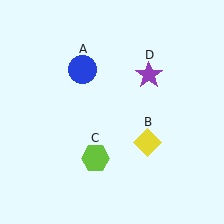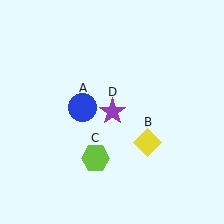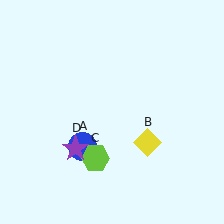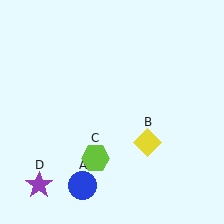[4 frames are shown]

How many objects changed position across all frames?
2 objects changed position: blue circle (object A), purple star (object D).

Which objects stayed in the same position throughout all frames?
Yellow diamond (object B) and lime hexagon (object C) remained stationary.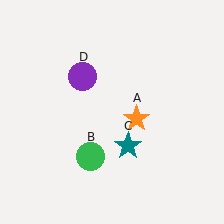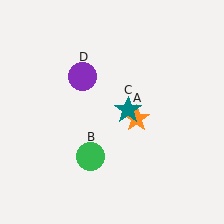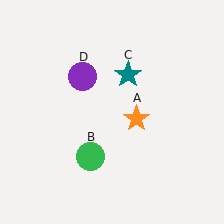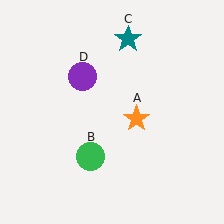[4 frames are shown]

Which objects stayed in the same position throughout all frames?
Orange star (object A) and green circle (object B) and purple circle (object D) remained stationary.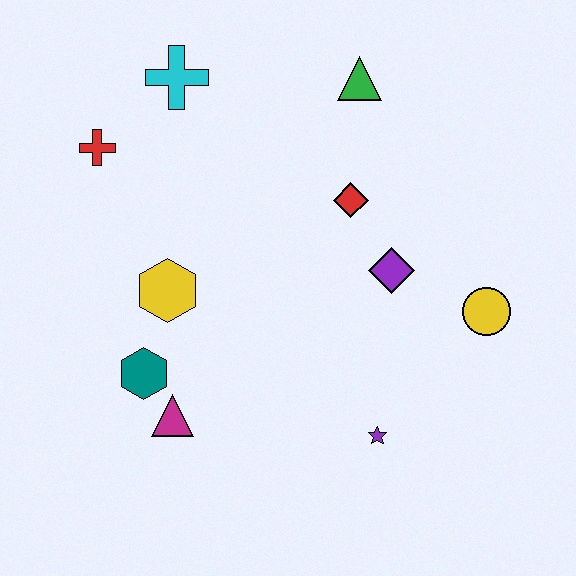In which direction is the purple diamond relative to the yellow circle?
The purple diamond is to the left of the yellow circle.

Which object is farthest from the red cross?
The yellow circle is farthest from the red cross.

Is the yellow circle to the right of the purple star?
Yes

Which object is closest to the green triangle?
The red diamond is closest to the green triangle.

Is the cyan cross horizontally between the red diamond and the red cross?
Yes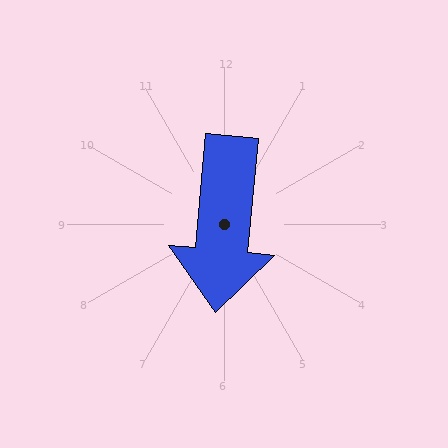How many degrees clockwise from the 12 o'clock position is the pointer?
Approximately 185 degrees.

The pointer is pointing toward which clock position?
Roughly 6 o'clock.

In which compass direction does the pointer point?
South.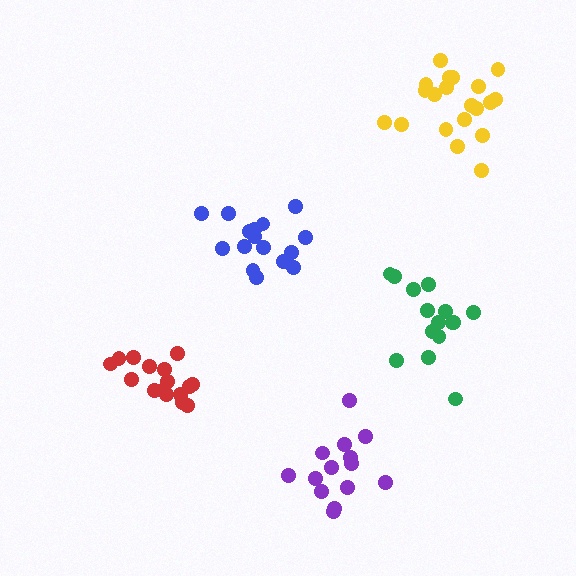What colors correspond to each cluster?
The clusters are colored: red, yellow, blue, purple, green.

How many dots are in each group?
Group 1: 16 dots, Group 2: 20 dots, Group 3: 16 dots, Group 4: 14 dots, Group 5: 15 dots (81 total).